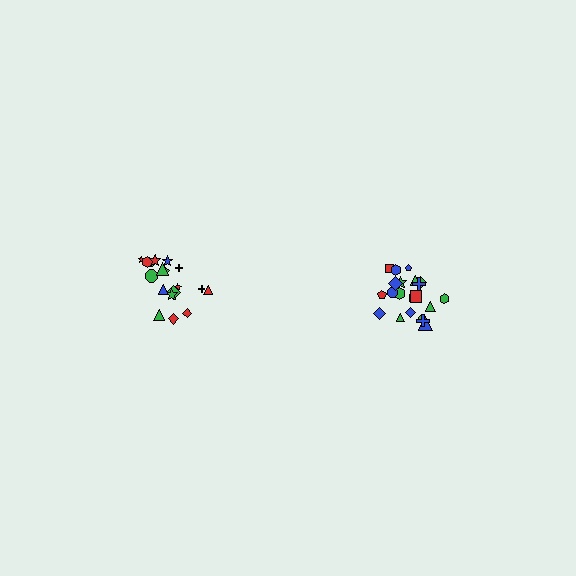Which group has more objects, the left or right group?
The right group.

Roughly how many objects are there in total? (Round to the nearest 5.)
Roughly 40 objects in total.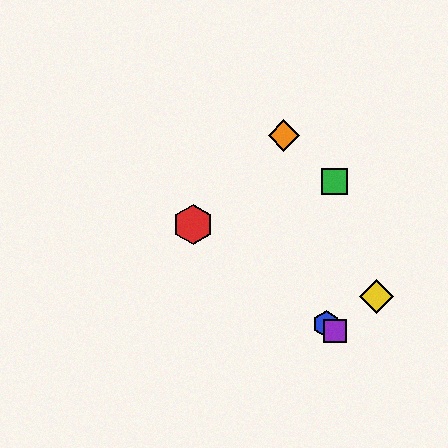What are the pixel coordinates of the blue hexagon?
The blue hexagon is at (326, 324).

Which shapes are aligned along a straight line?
The red hexagon, the blue hexagon, the purple square are aligned along a straight line.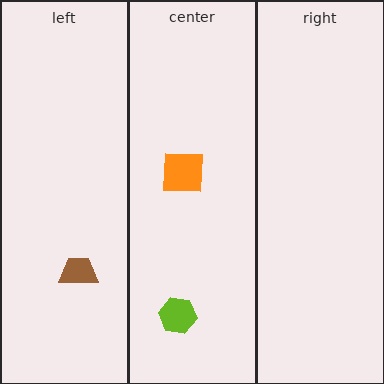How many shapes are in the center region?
2.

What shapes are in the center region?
The orange square, the lime hexagon.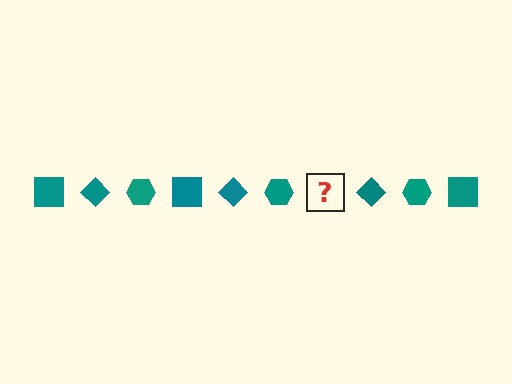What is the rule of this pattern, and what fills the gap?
The rule is that the pattern cycles through square, diamond, hexagon shapes in teal. The gap should be filled with a teal square.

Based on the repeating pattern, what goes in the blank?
The blank should be a teal square.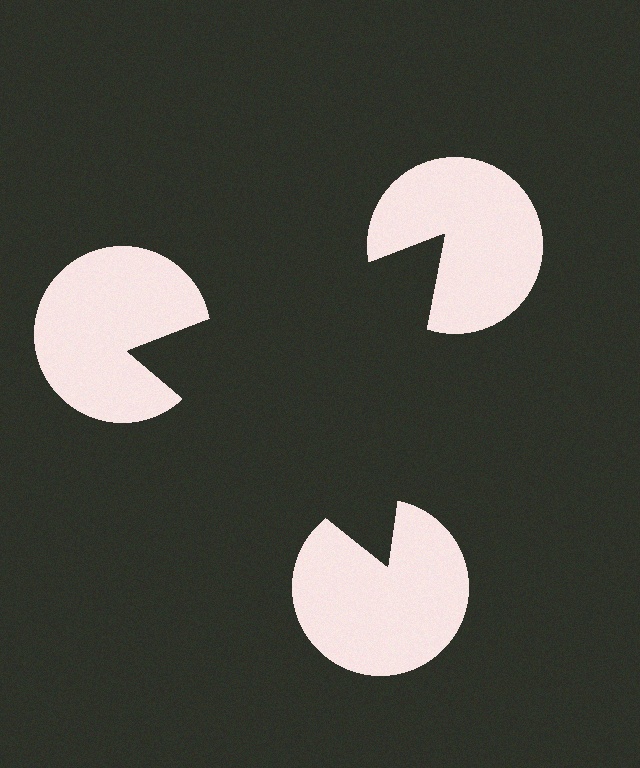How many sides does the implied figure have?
3 sides.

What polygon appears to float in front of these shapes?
An illusory triangle — its edges are inferred from the aligned wedge cuts in the pac-man discs, not physically drawn.